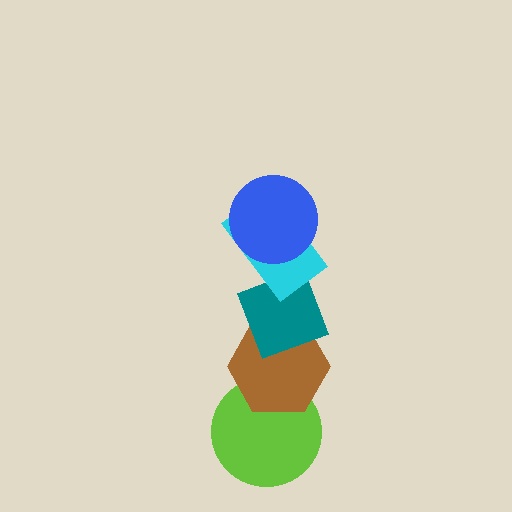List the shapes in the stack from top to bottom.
From top to bottom: the blue circle, the cyan rectangle, the teal diamond, the brown hexagon, the lime circle.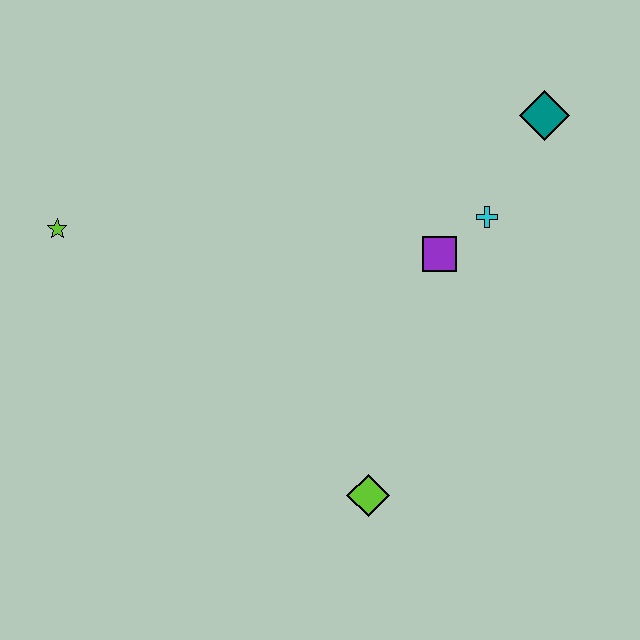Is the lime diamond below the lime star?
Yes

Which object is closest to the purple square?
The cyan cross is closest to the purple square.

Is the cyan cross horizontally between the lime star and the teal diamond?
Yes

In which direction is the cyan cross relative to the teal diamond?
The cyan cross is below the teal diamond.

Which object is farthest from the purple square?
The lime star is farthest from the purple square.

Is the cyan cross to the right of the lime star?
Yes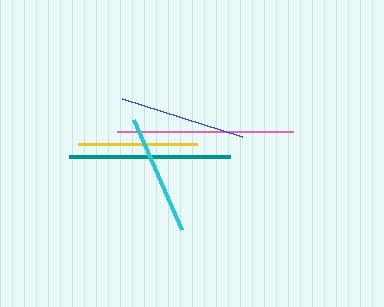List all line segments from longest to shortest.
From longest to shortest: pink, teal, blue, cyan, yellow.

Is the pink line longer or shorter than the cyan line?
The pink line is longer than the cyan line.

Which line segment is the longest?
The pink line is the longest at approximately 176 pixels.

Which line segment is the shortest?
The yellow line is the shortest at approximately 119 pixels.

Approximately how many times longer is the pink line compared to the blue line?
The pink line is approximately 1.4 times the length of the blue line.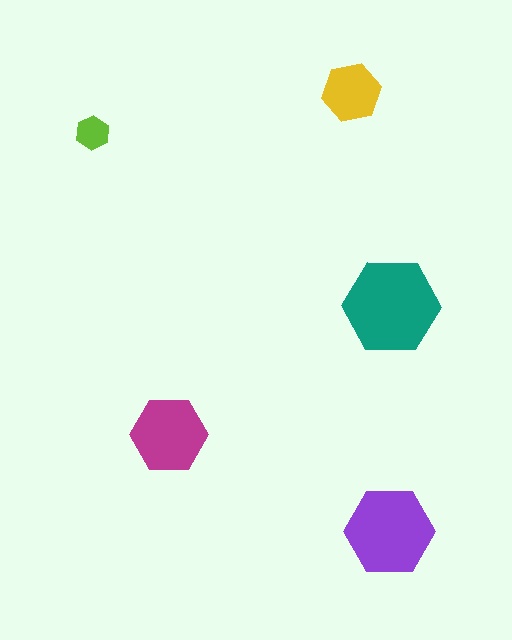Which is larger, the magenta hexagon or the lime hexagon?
The magenta one.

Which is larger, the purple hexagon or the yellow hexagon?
The purple one.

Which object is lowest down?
The purple hexagon is bottommost.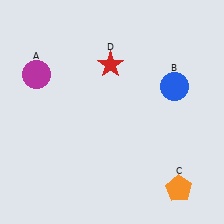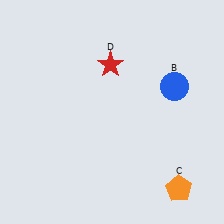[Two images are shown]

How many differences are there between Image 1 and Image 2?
There is 1 difference between the two images.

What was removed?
The magenta circle (A) was removed in Image 2.